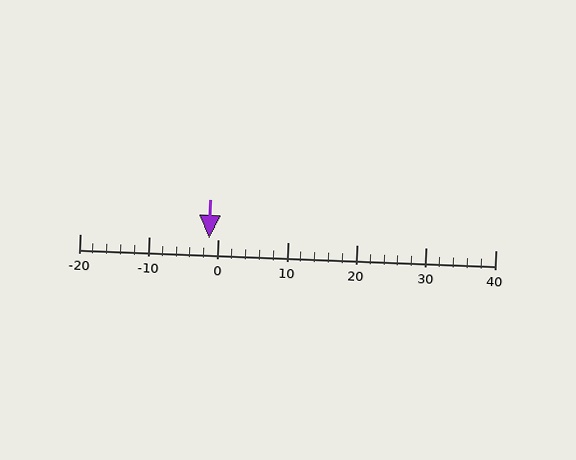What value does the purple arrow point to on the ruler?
The purple arrow points to approximately -1.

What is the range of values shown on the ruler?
The ruler shows values from -20 to 40.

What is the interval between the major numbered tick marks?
The major tick marks are spaced 10 units apart.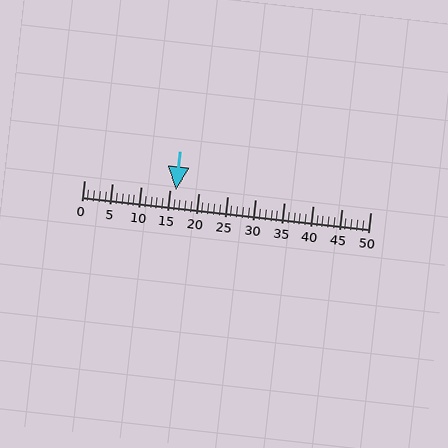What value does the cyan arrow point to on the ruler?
The cyan arrow points to approximately 16.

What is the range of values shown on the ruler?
The ruler shows values from 0 to 50.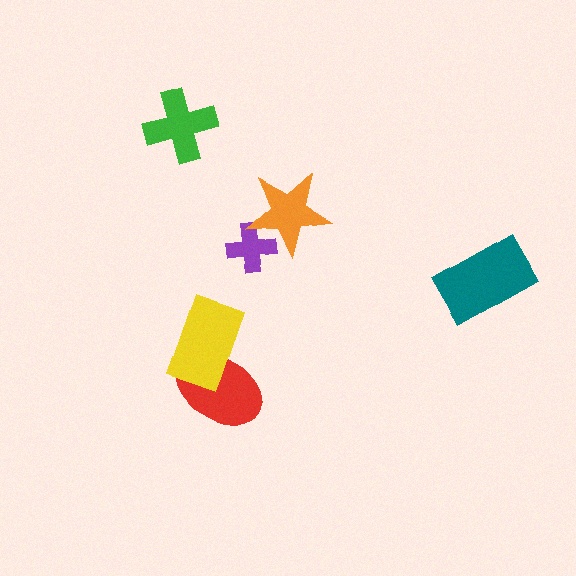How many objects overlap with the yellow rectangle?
1 object overlaps with the yellow rectangle.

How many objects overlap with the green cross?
0 objects overlap with the green cross.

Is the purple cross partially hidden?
Yes, it is partially covered by another shape.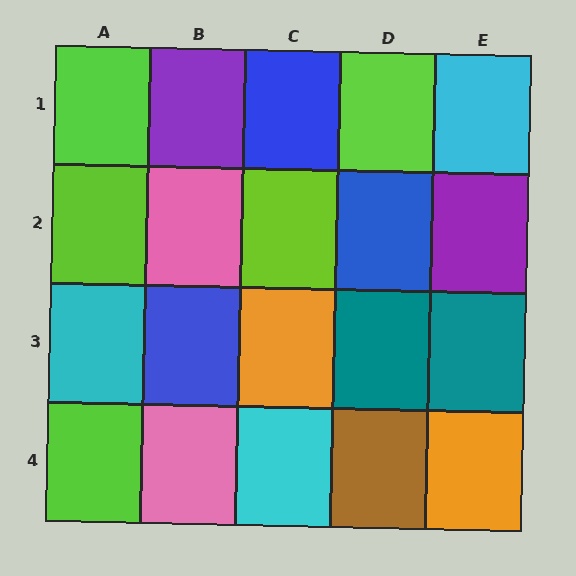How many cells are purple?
2 cells are purple.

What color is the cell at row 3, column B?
Blue.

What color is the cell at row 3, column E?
Teal.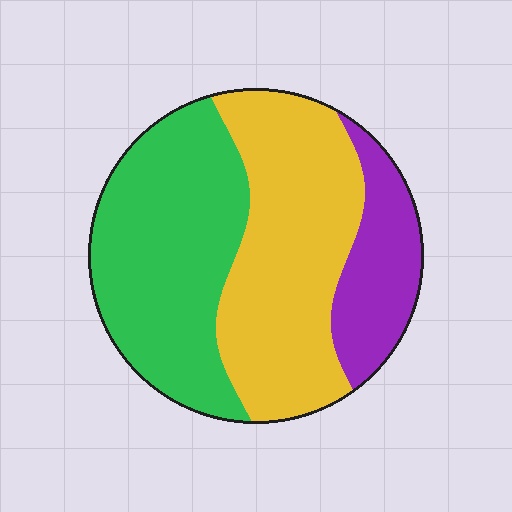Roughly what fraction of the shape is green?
Green takes up about two fifths (2/5) of the shape.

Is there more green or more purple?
Green.